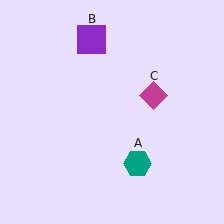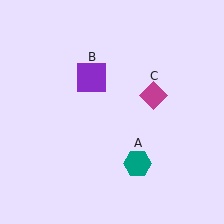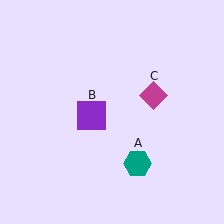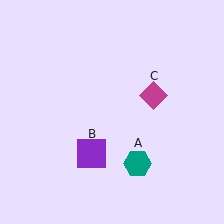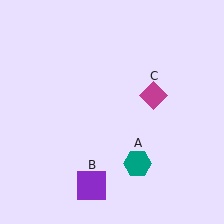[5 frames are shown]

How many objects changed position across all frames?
1 object changed position: purple square (object B).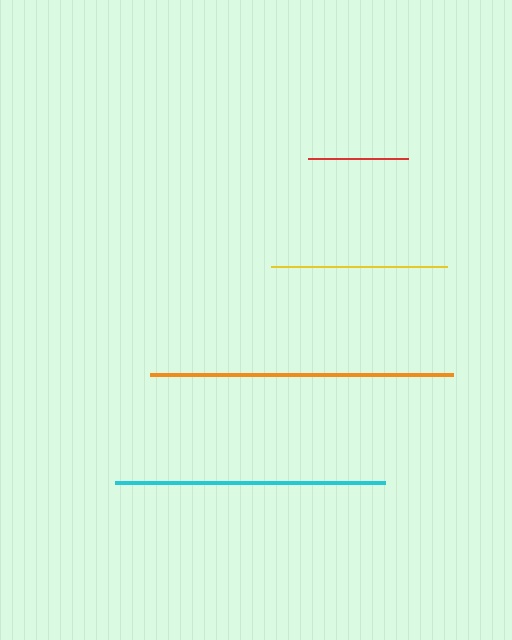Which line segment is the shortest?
The red line is the shortest at approximately 100 pixels.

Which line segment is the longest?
The orange line is the longest at approximately 303 pixels.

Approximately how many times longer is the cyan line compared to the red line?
The cyan line is approximately 2.7 times the length of the red line.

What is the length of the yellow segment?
The yellow segment is approximately 177 pixels long.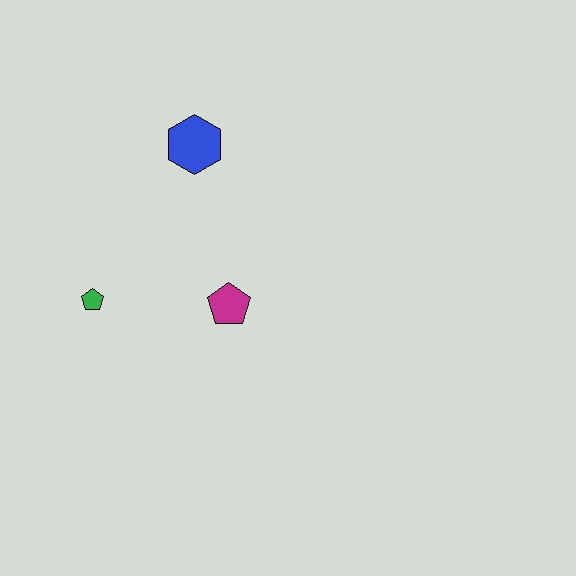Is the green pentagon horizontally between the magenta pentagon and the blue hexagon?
No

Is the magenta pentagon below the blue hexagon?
Yes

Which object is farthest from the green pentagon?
The blue hexagon is farthest from the green pentagon.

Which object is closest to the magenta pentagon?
The green pentagon is closest to the magenta pentagon.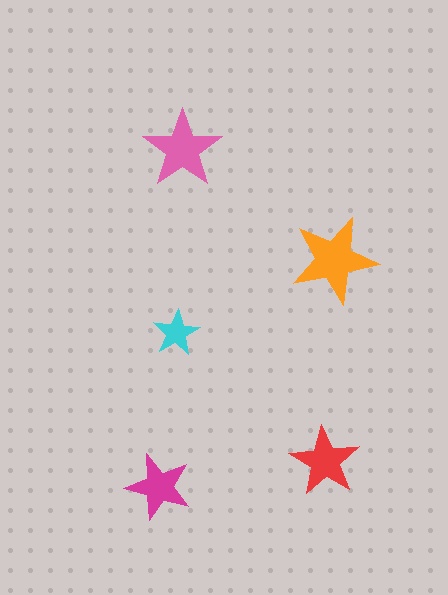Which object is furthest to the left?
The magenta star is leftmost.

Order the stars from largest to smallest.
the orange one, the pink one, the red one, the magenta one, the cyan one.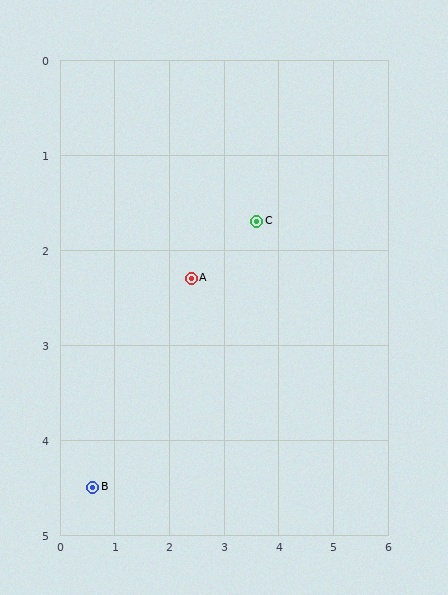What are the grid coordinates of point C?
Point C is at approximately (3.6, 1.7).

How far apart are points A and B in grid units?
Points A and B are about 2.8 grid units apart.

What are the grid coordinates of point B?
Point B is at approximately (0.6, 4.5).